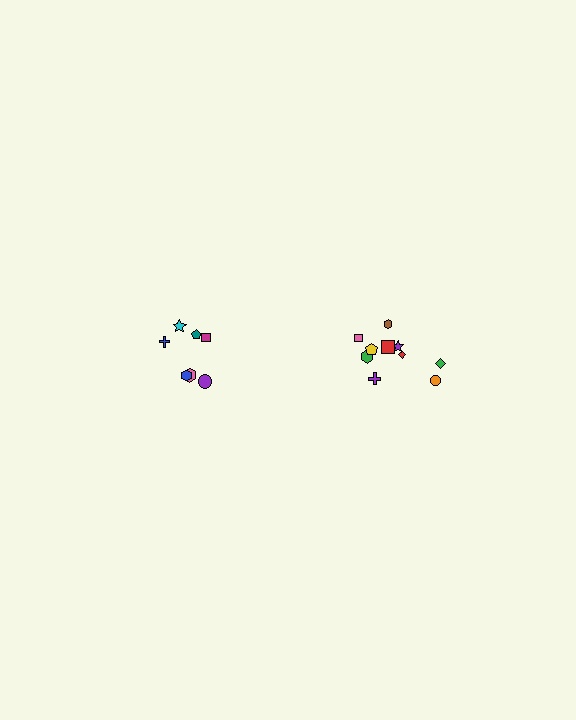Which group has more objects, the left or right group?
The right group.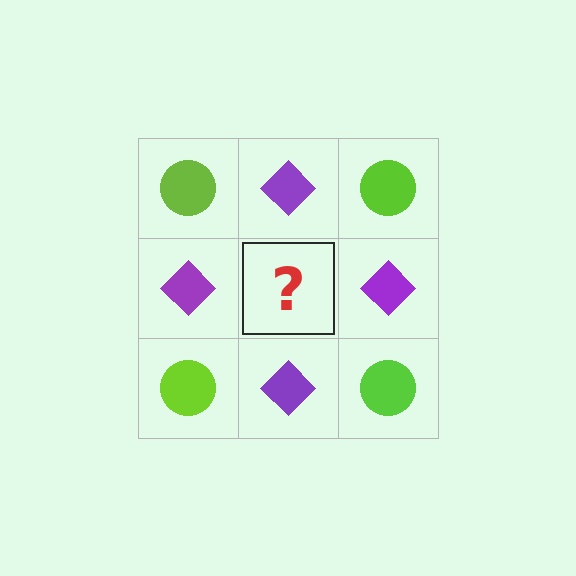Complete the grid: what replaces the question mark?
The question mark should be replaced with a lime circle.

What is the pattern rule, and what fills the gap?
The rule is that it alternates lime circle and purple diamond in a checkerboard pattern. The gap should be filled with a lime circle.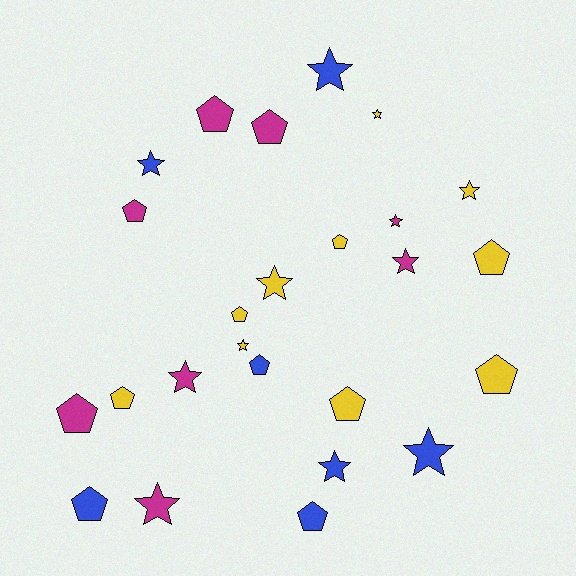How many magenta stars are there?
There are 4 magenta stars.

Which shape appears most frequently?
Pentagon, with 13 objects.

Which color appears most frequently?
Yellow, with 10 objects.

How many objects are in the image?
There are 25 objects.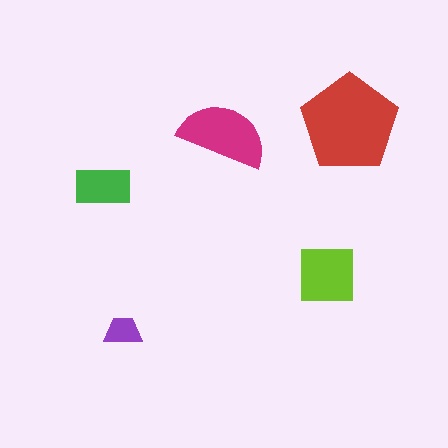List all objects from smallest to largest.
The purple trapezoid, the green rectangle, the lime square, the magenta semicircle, the red pentagon.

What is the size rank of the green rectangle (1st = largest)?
4th.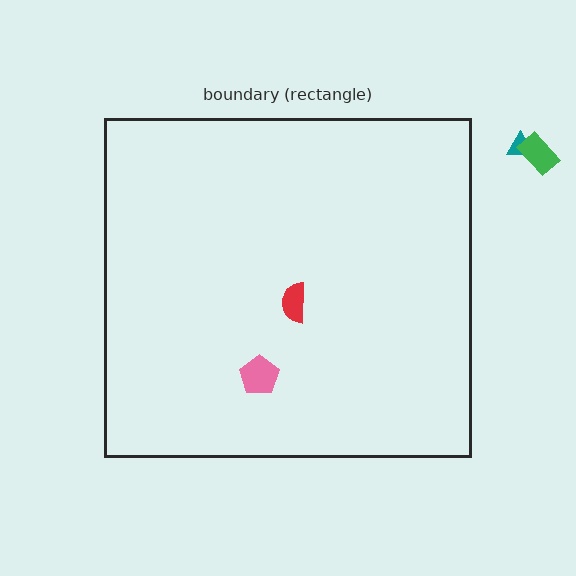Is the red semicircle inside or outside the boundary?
Inside.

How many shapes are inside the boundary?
2 inside, 2 outside.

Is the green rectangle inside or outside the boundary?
Outside.